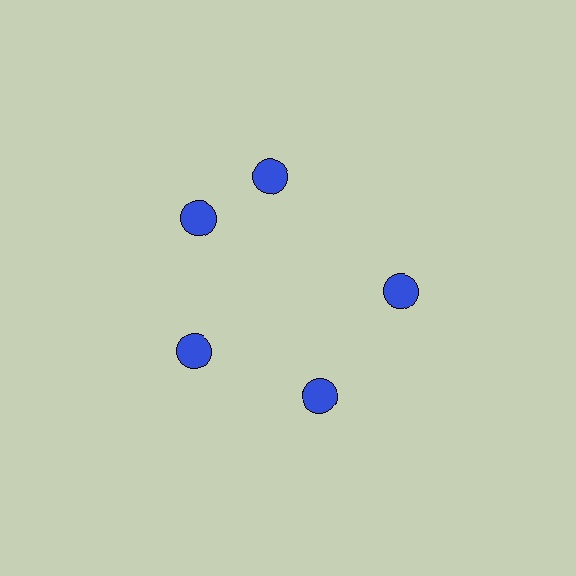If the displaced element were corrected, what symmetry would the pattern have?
It would have 5-fold rotational symmetry — the pattern would map onto itself every 72 degrees.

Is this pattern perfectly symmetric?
No. The 5 blue circles are arranged in a ring, but one element near the 1 o'clock position is rotated out of alignment along the ring, breaking the 5-fold rotational symmetry.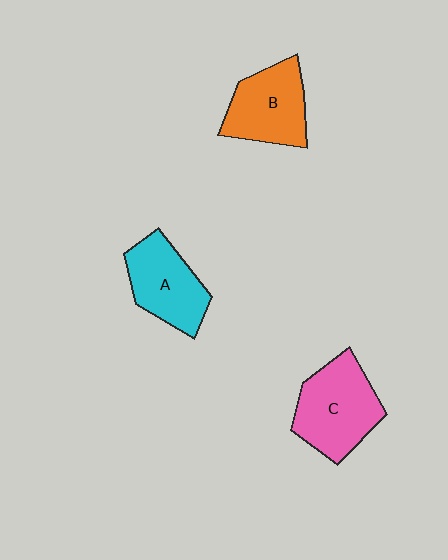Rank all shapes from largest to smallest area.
From largest to smallest: C (pink), B (orange), A (cyan).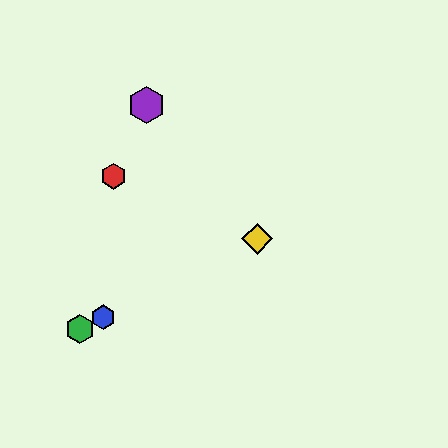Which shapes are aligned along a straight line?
The blue hexagon, the green hexagon, the yellow diamond are aligned along a straight line.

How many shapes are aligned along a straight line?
3 shapes (the blue hexagon, the green hexagon, the yellow diamond) are aligned along a straight line.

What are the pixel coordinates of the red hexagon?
The red hexagon is at (113, 176).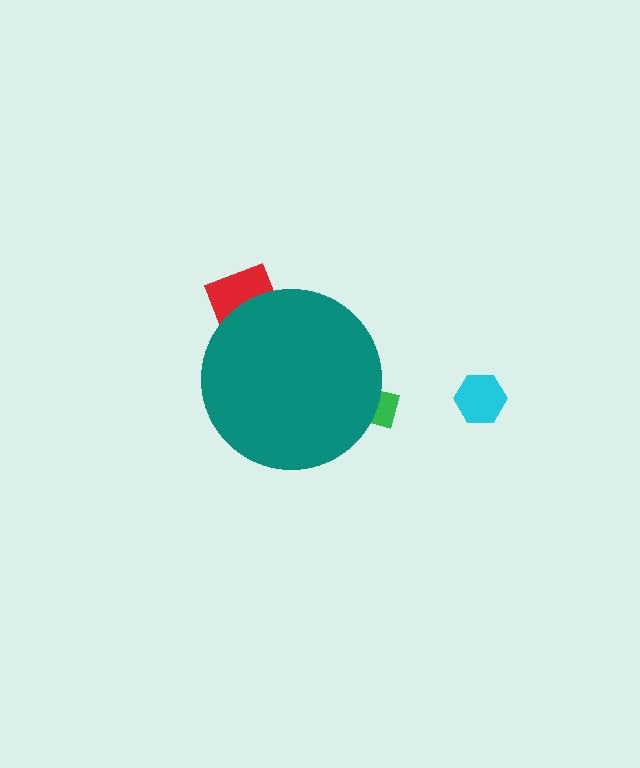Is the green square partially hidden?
Yes, the green square is partially hidden behind the teal circle.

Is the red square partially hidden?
Yes, the red square is partially hidden behind the teal circle.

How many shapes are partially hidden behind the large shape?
2 shapes are partially hidden.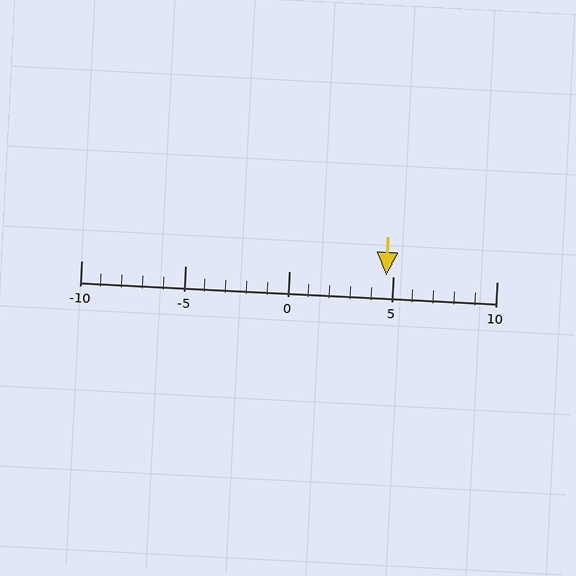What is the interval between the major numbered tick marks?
The major tick marks are spaced 5 units apart.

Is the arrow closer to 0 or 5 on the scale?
The arrow is closer to 5.